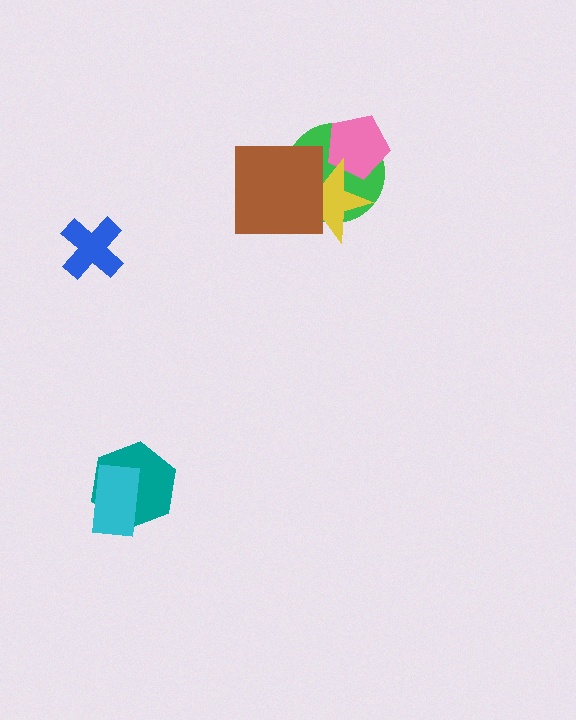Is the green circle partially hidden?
Yes, it is partially covered by another shape.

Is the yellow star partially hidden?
Yes, it is partially covered by another shape.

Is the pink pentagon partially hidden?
Yes, it is partially covered by another shape.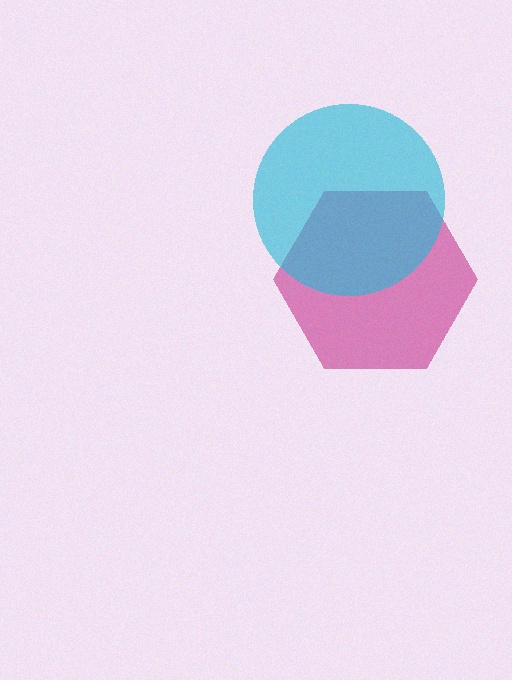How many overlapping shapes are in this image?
There are 2 overlapping shapes in the image.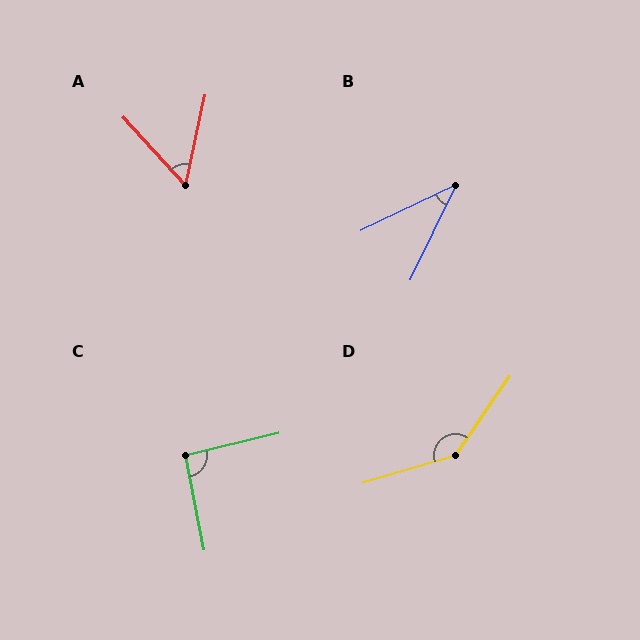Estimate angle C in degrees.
Approximately 92 degrees.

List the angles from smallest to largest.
B (39°), A (54°), C (92°), D (141°).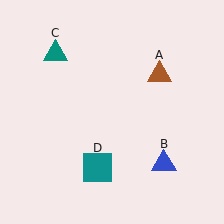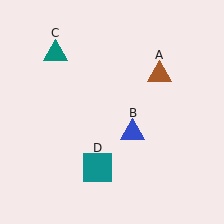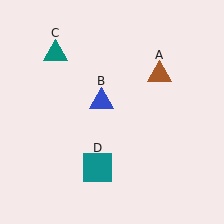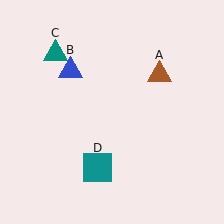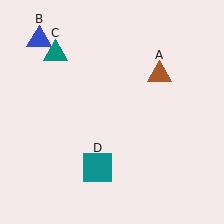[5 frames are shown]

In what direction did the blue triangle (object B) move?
The blue triangle (object B) moved up and to the left.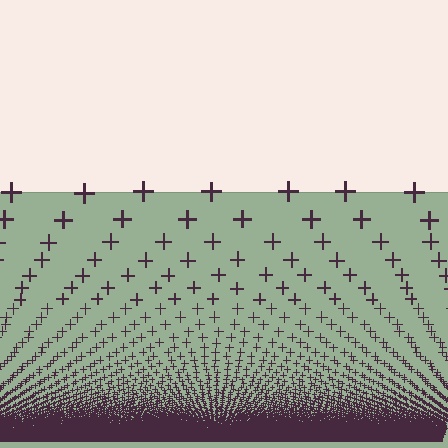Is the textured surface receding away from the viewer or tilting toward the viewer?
The surface appears to tilt toward the viewer. Texture elements get larger and sparser toward the top.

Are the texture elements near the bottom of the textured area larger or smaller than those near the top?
Smaller. The gradient is inverted — elements near the bottom are smaller and denser.